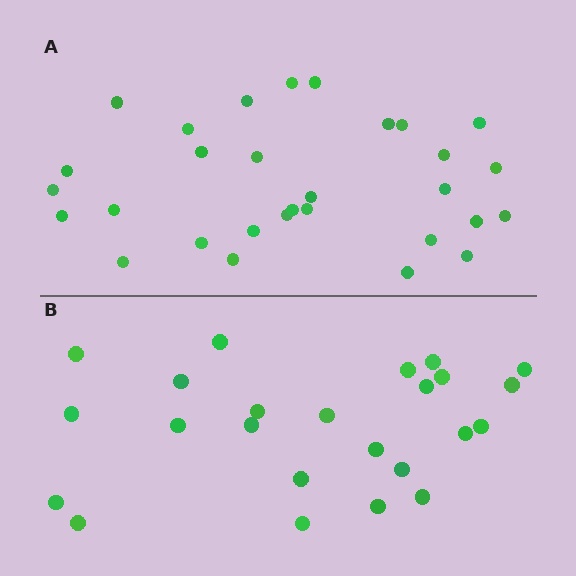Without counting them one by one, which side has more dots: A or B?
Region A (the top region) has more dots.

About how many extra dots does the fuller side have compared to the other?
Region A has about 6 more dots than region B.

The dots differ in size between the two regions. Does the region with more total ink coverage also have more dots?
No. Region B has more total ink coverage because its dots are larger, but region A actually contains more individual dots. Total area can be misleading — the number of items is what matters here.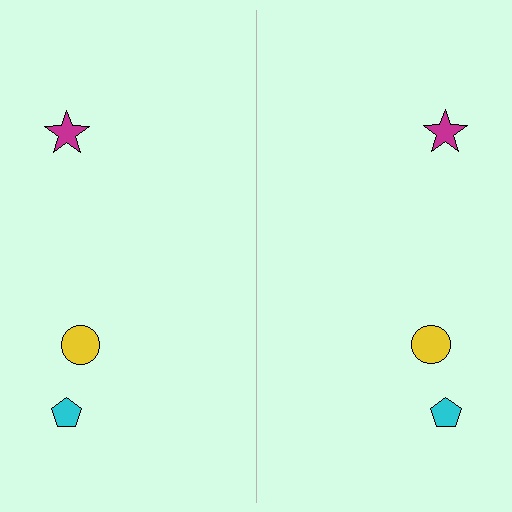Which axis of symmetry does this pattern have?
The pattern has a vertical axis of symmetry running through the center of the image.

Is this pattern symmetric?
Yes, this pattern has bilateral (reflection) symmetry.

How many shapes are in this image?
There are 6 shapes in this image.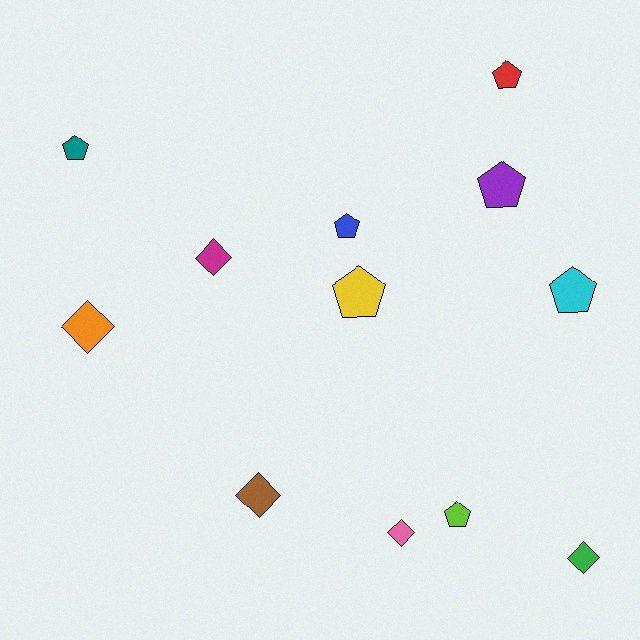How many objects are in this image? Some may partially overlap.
There are 12 objects.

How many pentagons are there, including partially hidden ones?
There are 7 pentagons.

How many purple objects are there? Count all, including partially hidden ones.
There is 1 purple object.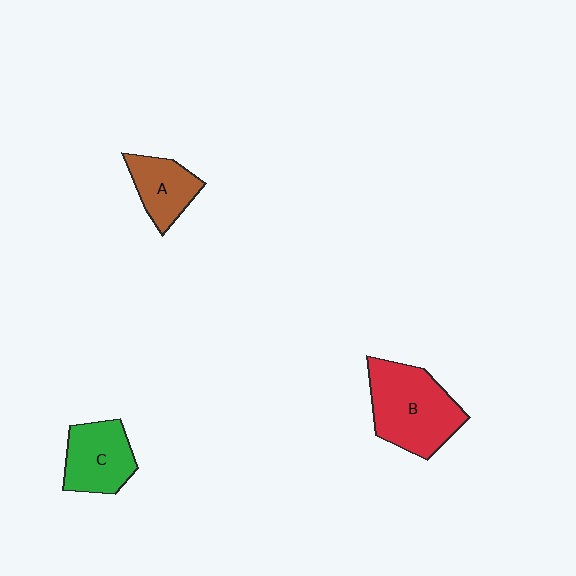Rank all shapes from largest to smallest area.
From largest to smallest: B (red), C (green), A (brown).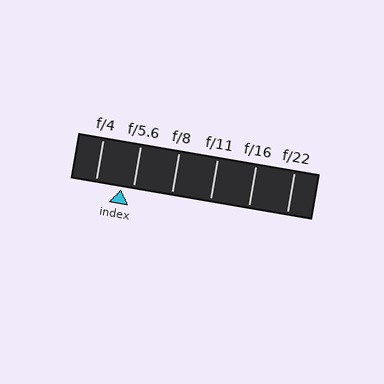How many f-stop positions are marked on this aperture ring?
There are 6 f-stop positions marked.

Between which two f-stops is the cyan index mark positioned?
The index mark is between f/4 and f/5.6.